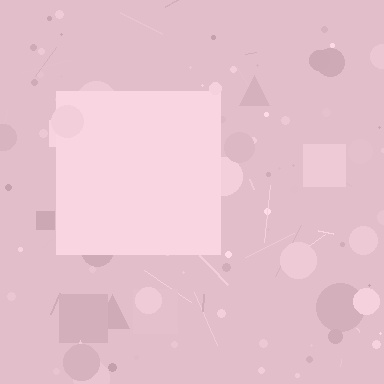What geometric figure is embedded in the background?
A square is embedded in the background.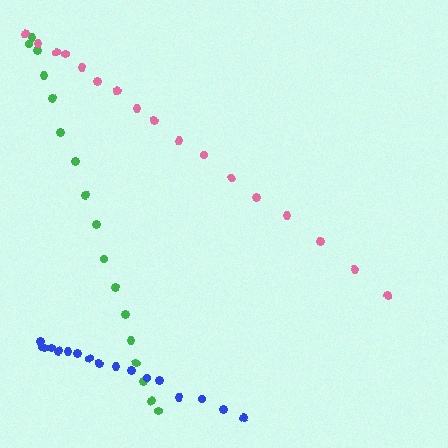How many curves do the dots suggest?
There are 3 distinct paths.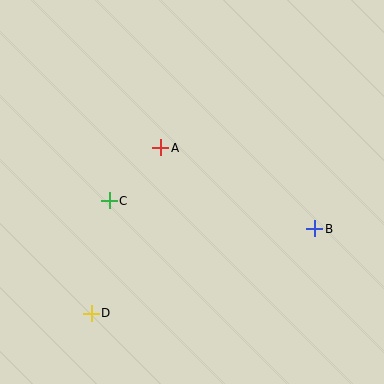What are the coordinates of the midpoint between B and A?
The midpoint between B and A is at (238, 188).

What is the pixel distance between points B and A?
The distance between B and A is 174 pixels.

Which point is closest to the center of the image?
Point A at (161, 148) is closest to the center.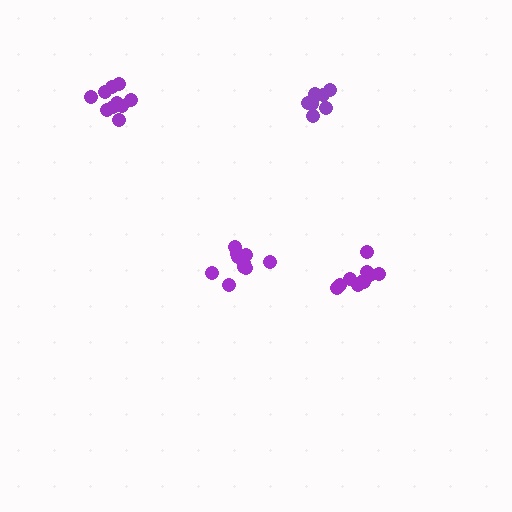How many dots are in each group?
Group 1: 10 dots, Group 2: 8 dots, Group 3: 10 dots, Group 4: 10 dots (38 total).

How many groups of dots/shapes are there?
There are 4 groups.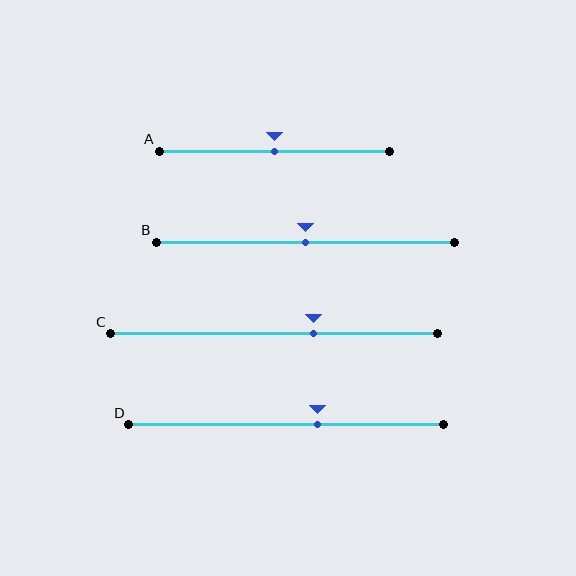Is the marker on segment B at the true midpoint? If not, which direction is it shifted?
Yes, the marker on segment B is at the true midpoint.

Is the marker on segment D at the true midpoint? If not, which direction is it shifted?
No, the marker on segment D is shifted to the right by about 10% of the segment length.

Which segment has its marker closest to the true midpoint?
Segment A has its marker closest to the true midpoint.